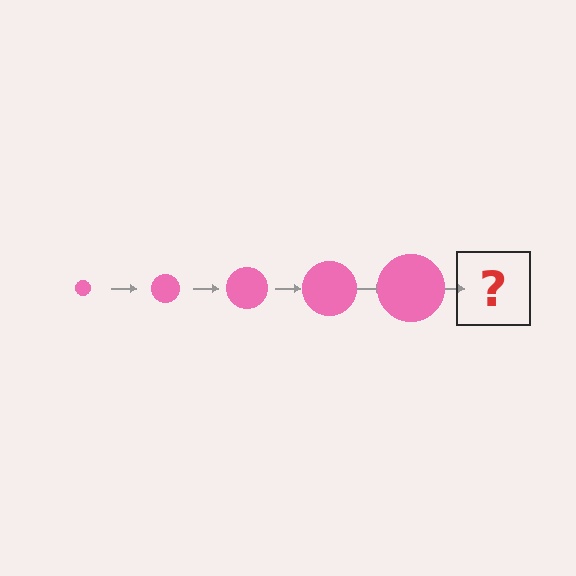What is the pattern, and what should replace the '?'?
The pattern is that the circle gets progressively larger each step. The '?' should be a pink circle, larger than the previous one.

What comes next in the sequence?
The next element should be a pink circle, larger than the previous one.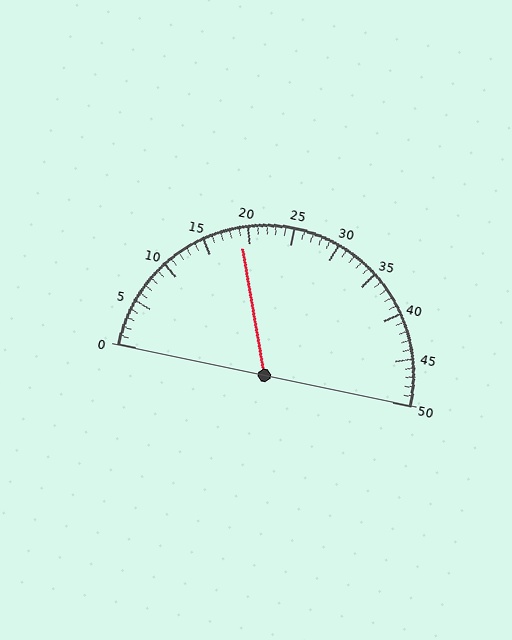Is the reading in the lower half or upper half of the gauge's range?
The reading is in the lower half of the range (0 to 50).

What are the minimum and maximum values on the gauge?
The gauge ranges from 0 to 50.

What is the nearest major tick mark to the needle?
The nearest major tick mark is 20.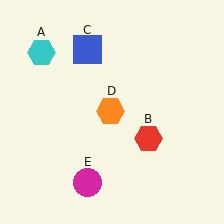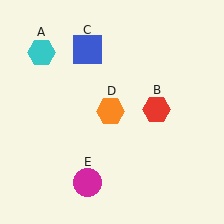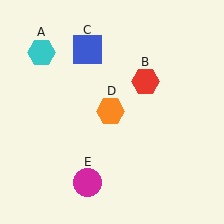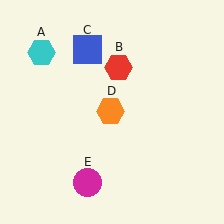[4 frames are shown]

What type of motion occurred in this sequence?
The red hexagon (object B) rotated counterclockwise around the center of the scene.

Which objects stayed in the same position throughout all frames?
Cyan hexagon (object A) and blue square (object C) and orange hexagon (object D) and magenta circle (object E) remained stationary.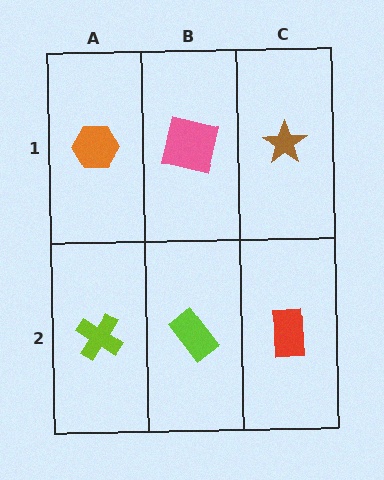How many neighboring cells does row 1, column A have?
2.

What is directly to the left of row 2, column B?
A lime cross.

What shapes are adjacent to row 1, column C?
A red rectangle (row 2, column C), a pink square (row 1, column B).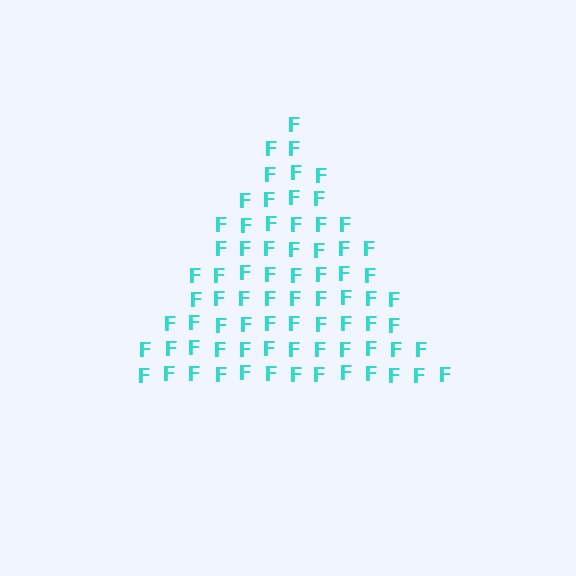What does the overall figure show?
The overall figure shows a triangle.